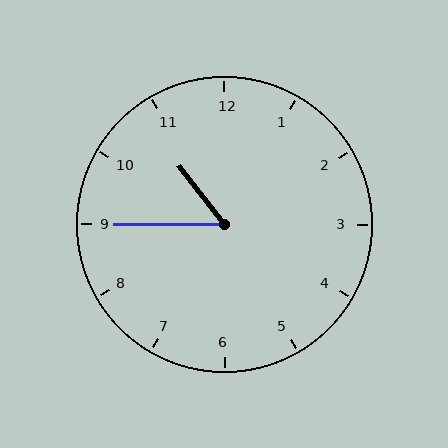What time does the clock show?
10:45.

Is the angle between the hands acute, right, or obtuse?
It is acute.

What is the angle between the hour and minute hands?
Approximately 52 degrees.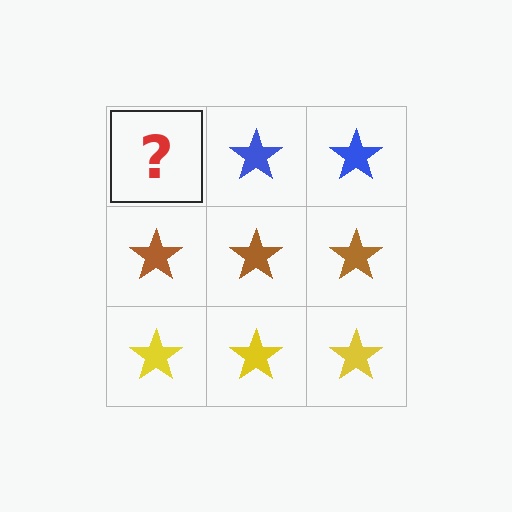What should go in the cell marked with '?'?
The missing cell should contain a blue star.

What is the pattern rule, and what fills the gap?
The rule is that each row has a consistent color. The gap should be filled with a blue star.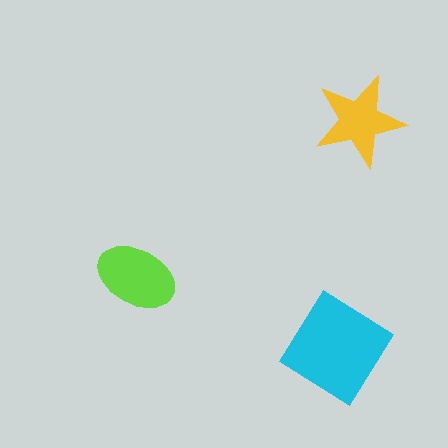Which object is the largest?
The cyan diamond.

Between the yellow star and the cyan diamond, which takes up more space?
The cyan diamond.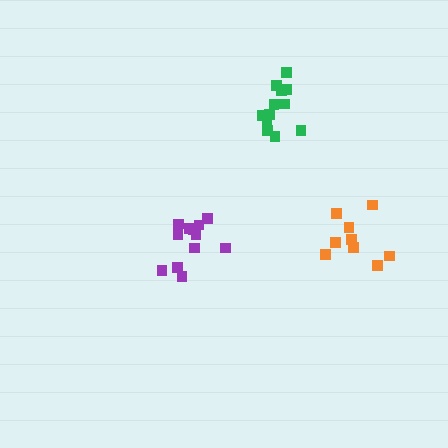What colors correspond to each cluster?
The clusters are colored: purple, orange, green.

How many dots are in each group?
Group 1: 12 dots, Group 2: 9 dots, Group 3: 12 dots (33 total).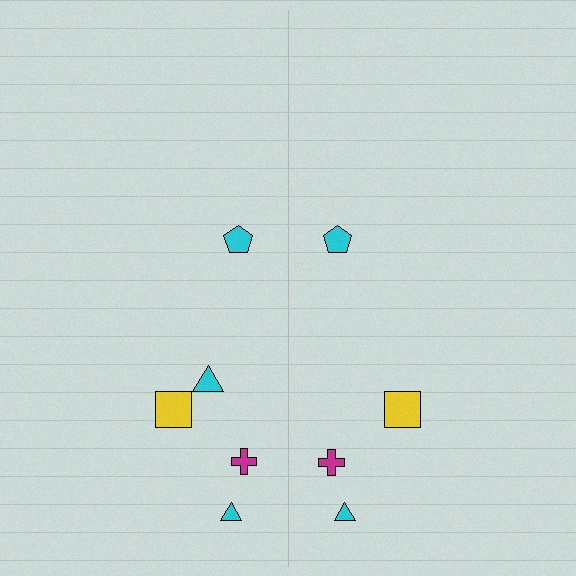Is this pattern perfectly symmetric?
No, the pattern is not perfectly symmetric. A cyan triangle is missing from the right side.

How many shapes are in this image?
There are 9 shapes in this image.